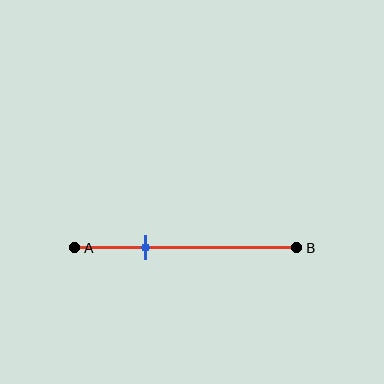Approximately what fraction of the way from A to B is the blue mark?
The blue mark is approximately 30% of the way from A to B.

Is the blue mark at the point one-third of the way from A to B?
Yes, the mark is approximately at the one-third point.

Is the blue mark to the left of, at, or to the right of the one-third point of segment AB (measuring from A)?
The blue mark is approximately at the one-third point of segment AB.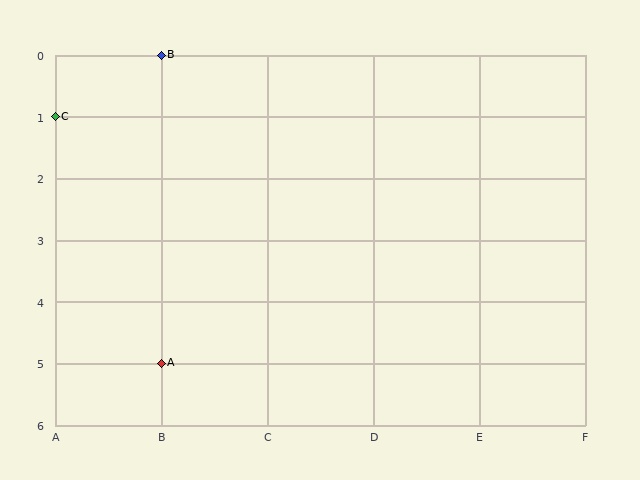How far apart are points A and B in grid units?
Points A and B are 5 rows apart.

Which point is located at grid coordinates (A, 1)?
Point C is at (A, 1).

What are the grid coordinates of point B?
Point B is at grid coordinates (B, 0).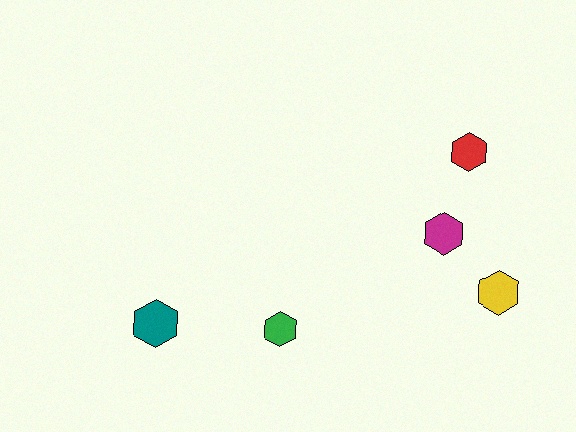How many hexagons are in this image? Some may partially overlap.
There are 5 hexagons.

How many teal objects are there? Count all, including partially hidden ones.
There is 1 teal object.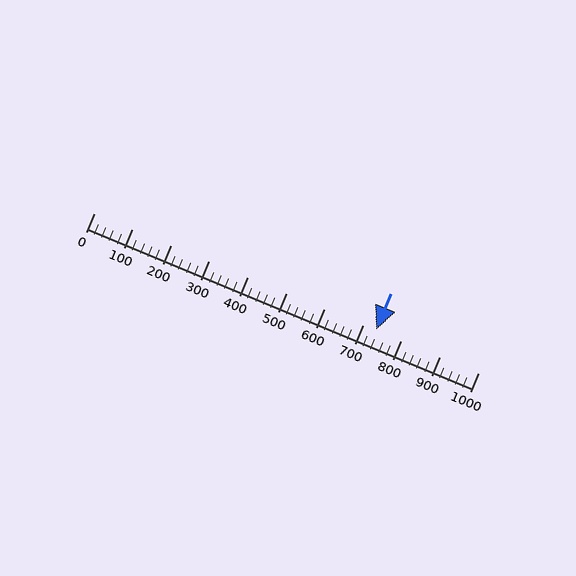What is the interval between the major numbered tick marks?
The major tick marks are spaced 100 units apart.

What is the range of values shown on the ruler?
The ruler shows values from 0 to 1000.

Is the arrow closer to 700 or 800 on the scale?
The arrow is closer to 700.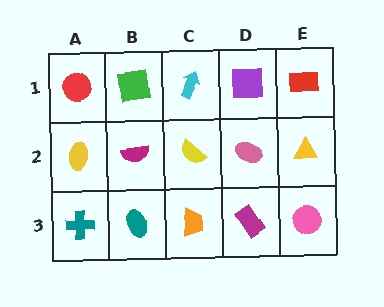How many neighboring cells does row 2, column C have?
4.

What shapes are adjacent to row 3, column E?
A yellow triangle (row 2, column E), a magenta rectangle (row 3, column D).